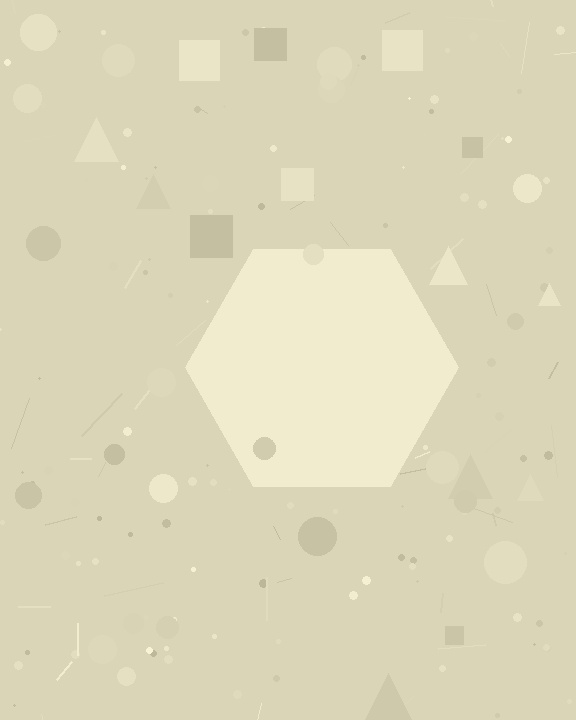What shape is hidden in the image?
A hexagon is hidden in the image.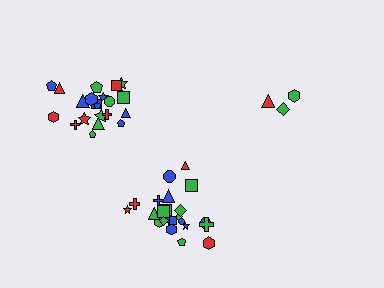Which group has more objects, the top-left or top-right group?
The top-left group.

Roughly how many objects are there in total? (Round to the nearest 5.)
Roughly 50 objects in total.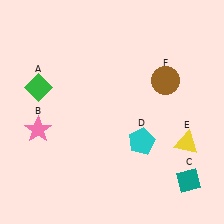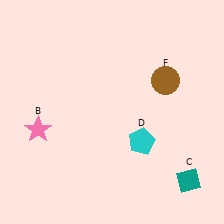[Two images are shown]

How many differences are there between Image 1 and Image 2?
There are 2 differences between the two images.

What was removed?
The yellow triangle (E), the green diamond (A) were removed in Image 2.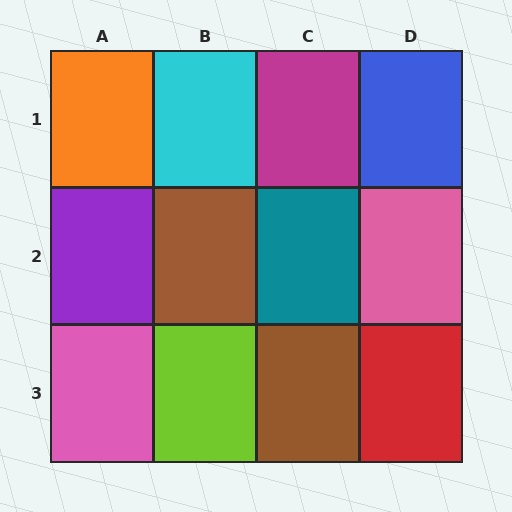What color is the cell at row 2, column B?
Brown.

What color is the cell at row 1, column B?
Cyan.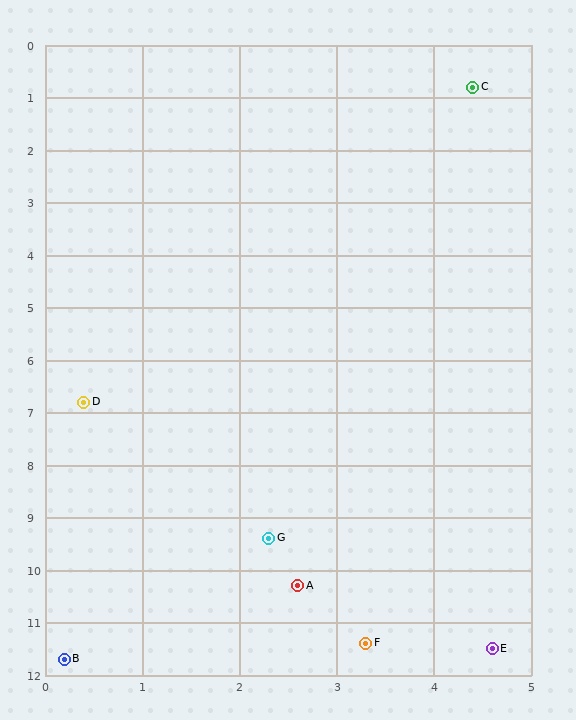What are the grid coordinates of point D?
Point D is at approximately (0.4, 6.8).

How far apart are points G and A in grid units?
Points G and A are about 0.9 grid units apart.